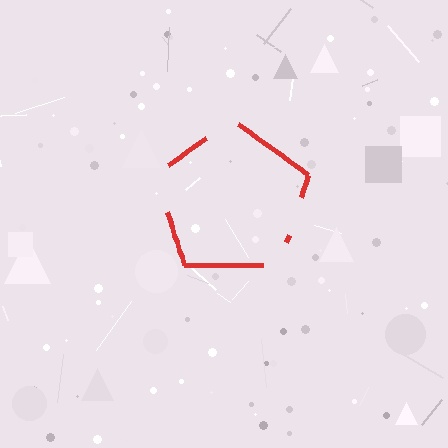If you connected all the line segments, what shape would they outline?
They would outline a pentagon.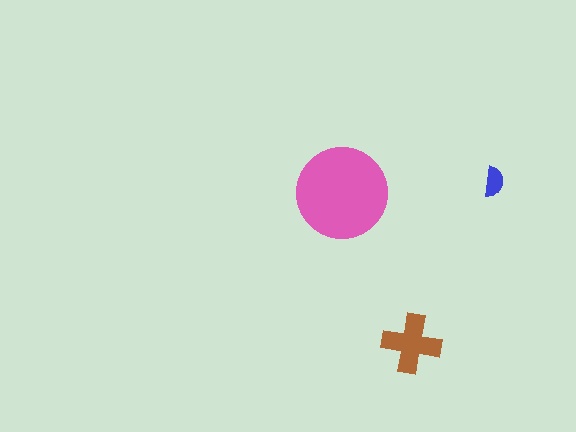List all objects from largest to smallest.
The pink circle, the brown cross, the blue semicircle.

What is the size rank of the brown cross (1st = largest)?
2nd.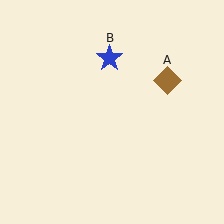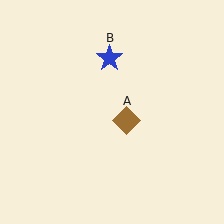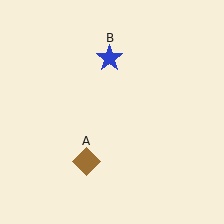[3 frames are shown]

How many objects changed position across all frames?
1 object changed position: brown diamond (object A).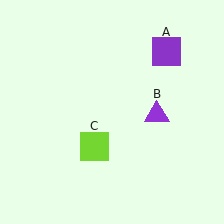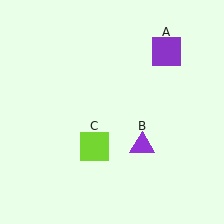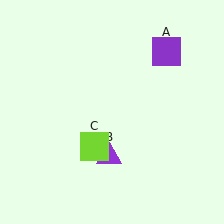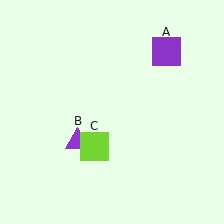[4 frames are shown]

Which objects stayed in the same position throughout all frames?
Purple square (object A) and lime square (object C) remained stationary.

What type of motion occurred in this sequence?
The purple triangle (object B) rotated clockwise around the center of the scene.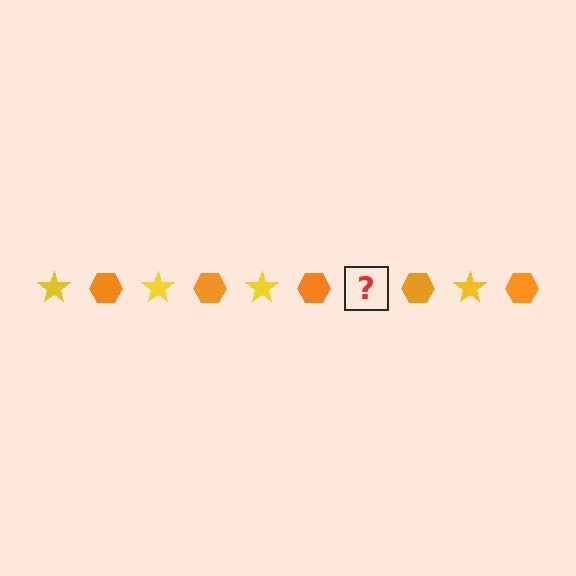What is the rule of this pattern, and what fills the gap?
The rule is that the pattern alternates between yellow star and orange hexagon. The gap should be filled with a yellow star.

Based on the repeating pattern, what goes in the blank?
The blank should be a yellow star.